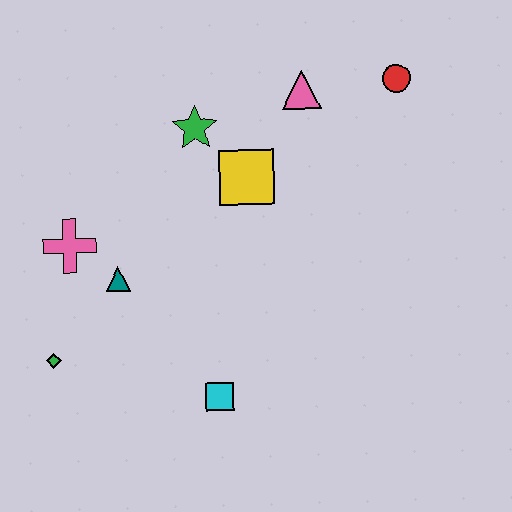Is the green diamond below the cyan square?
No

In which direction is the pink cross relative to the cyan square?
The pink cross is above the cyan square.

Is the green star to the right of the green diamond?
Yes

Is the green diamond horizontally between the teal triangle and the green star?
No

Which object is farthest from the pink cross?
The red circle is farthest from the pink cross.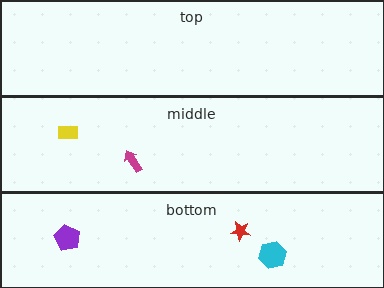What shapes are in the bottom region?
The red star, the purple pentagon, the cyan hexagon.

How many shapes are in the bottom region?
3.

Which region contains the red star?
The bottom region.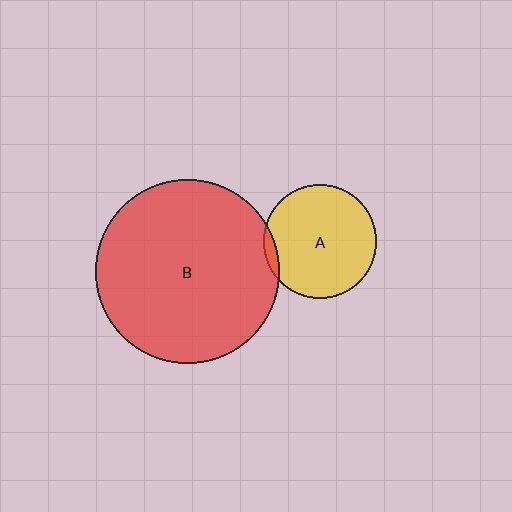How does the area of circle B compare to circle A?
Approximately 2.6 times.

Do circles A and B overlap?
Yes.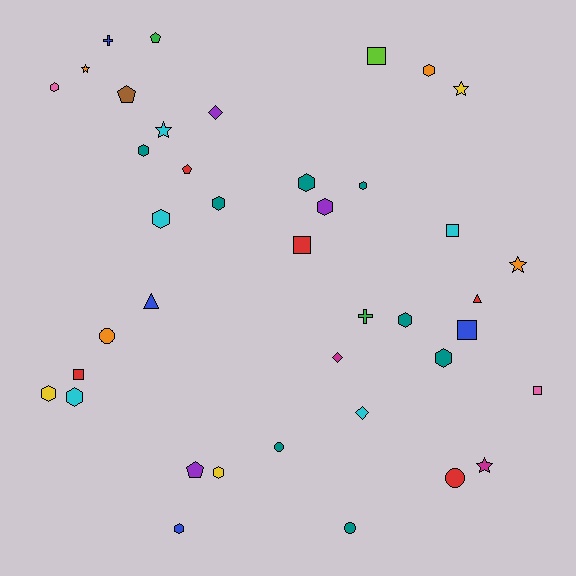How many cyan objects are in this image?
There are 5 cyan objects.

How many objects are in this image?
There are 40 objects.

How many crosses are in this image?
There are 2 crosses.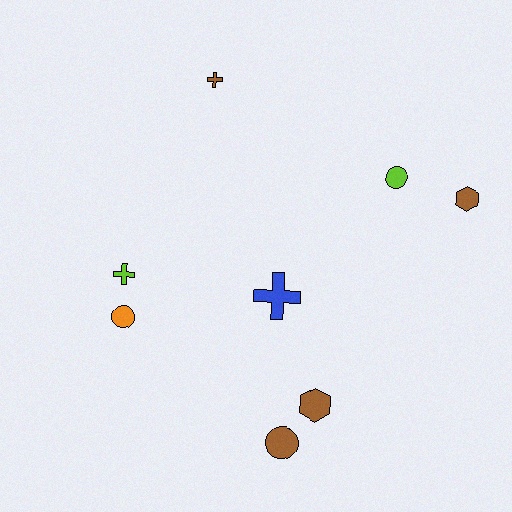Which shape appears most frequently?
Circle, with 3 objects.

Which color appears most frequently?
Brown, with 4 objects.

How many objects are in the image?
There are 8 objects.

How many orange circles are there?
There is 1 orange circle.